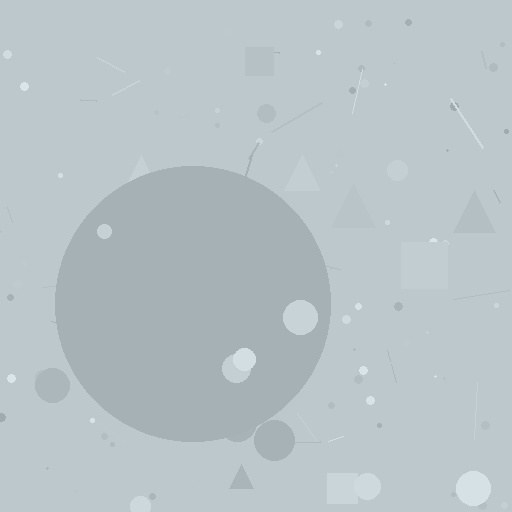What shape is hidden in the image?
A circle is hidden in the image.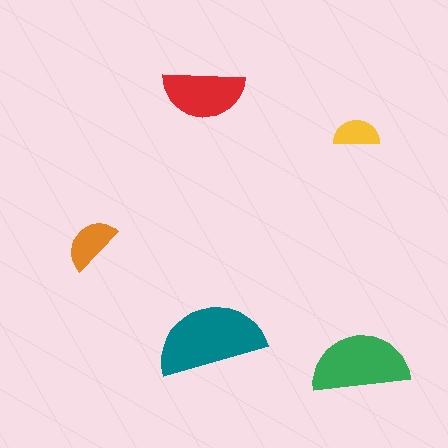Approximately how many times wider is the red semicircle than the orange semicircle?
About 1.5 times wider.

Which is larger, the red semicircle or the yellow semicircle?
The red one.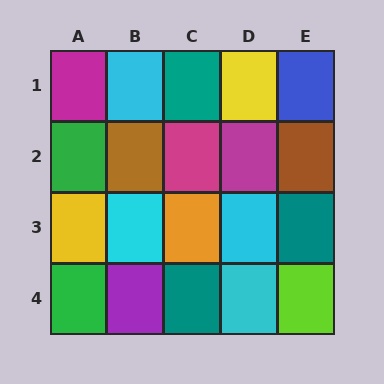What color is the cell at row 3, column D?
Cyan.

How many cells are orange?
1 cell is orange.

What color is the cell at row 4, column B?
Purple.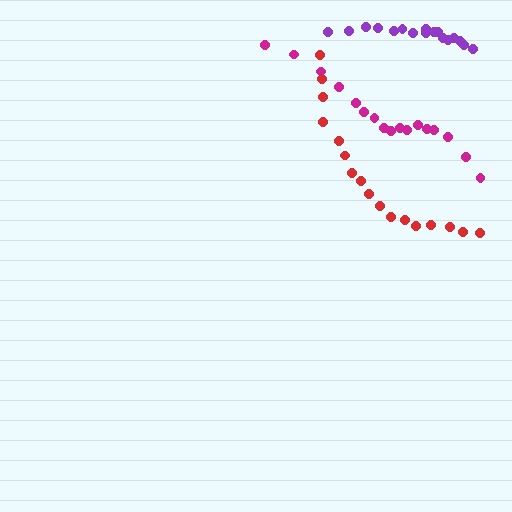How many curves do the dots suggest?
There are 3 distinct paths.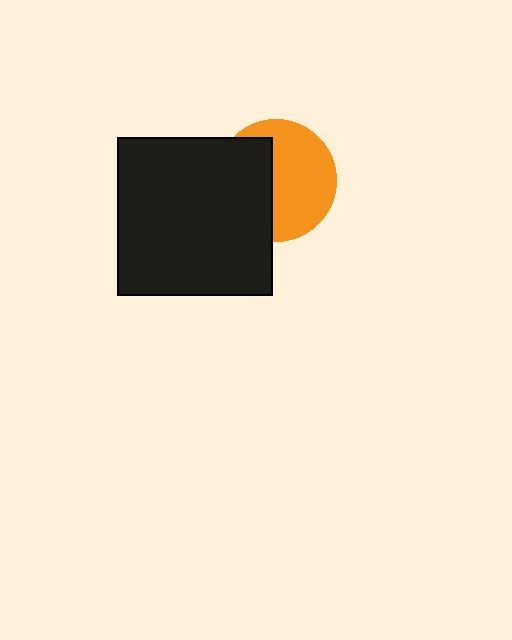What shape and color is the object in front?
The object in front is a black rectangle.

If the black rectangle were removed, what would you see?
You would see the complete orange circle.